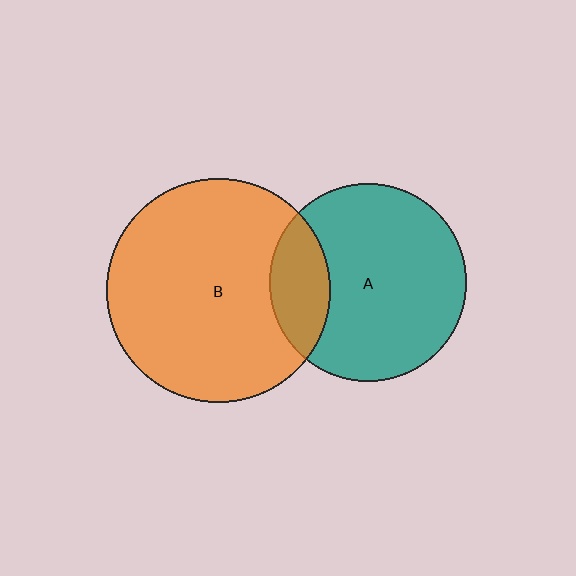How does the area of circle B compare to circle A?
Approximately 1.3 times.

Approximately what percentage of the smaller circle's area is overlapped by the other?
Approximately 20%.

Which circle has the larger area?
Circle B (orange).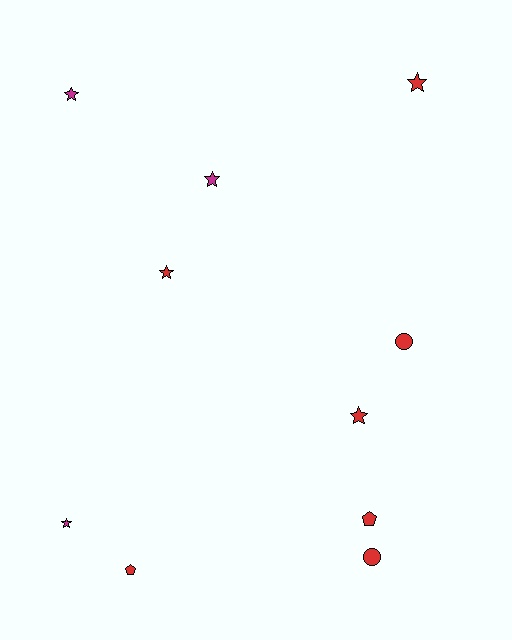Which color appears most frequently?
Red, with 7 objects.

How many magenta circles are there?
There are no magenta circles.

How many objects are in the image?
There are 10 objects.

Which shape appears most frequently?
Star, with 6 objects.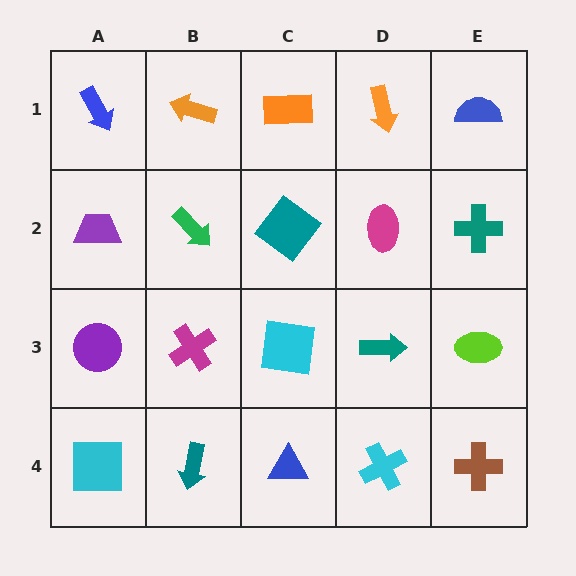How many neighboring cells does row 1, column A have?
2.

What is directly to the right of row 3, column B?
A cyan square.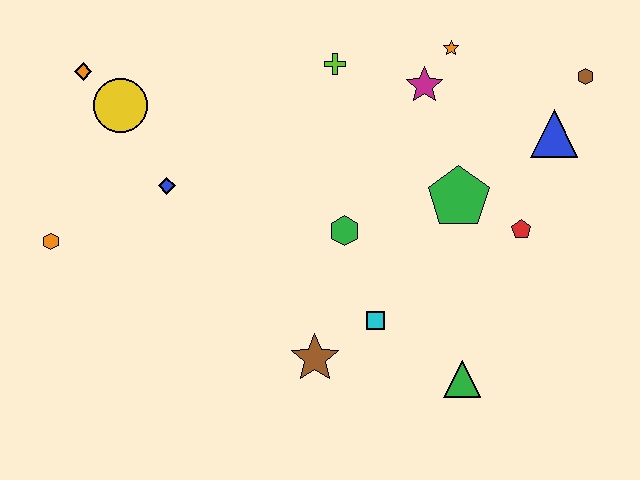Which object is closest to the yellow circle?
The orange diamond is closest to the yellow circle.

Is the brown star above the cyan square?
No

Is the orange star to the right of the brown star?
Yes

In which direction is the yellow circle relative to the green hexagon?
The yellow circle is to the left of the green hexagon.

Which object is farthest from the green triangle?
The orange diamond is farthest from the green triangle.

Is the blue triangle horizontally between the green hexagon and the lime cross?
No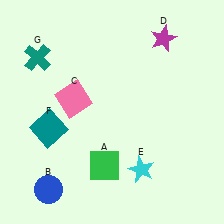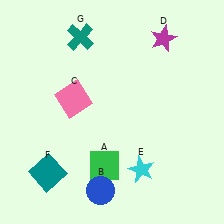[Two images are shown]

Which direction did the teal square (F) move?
The teal square (F) moved down.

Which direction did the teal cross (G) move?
The teal cross (G) moved right.